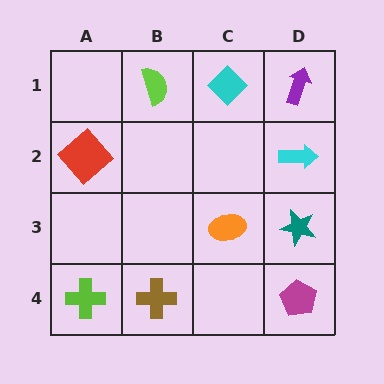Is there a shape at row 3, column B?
No, that cell is empty.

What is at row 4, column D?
A magenta pentagon.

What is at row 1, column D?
A purple arrow.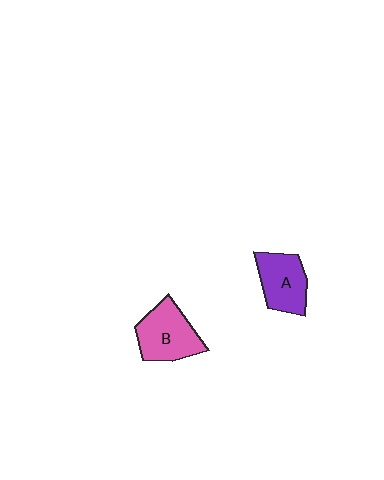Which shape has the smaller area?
Shape A (purple).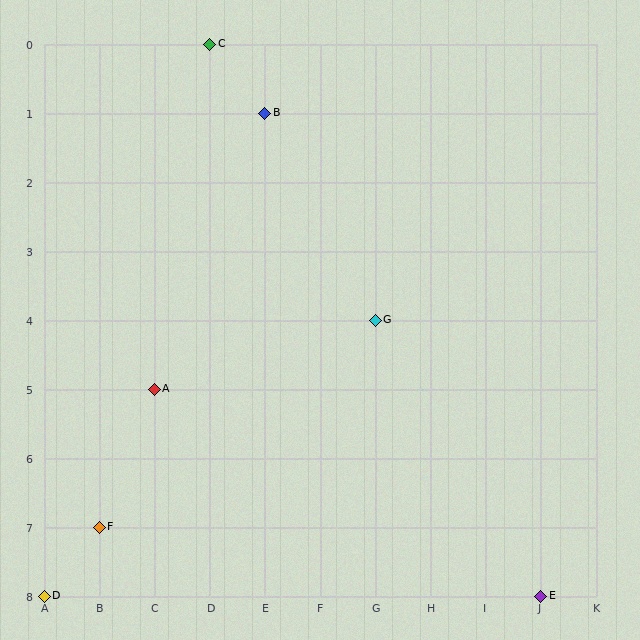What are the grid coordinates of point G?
Point G is at grid coordinates (G, 4).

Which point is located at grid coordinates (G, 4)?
Point G is at (G, 4).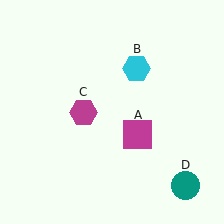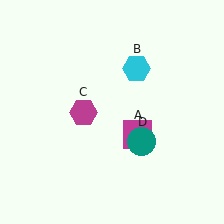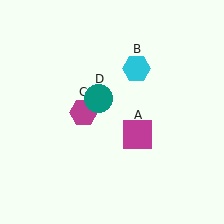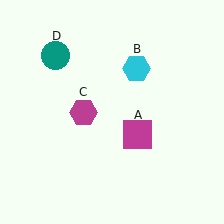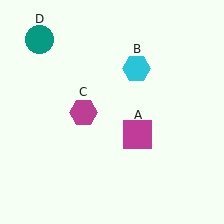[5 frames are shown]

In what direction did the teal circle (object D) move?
The teal circle (object D) moved up and to the left.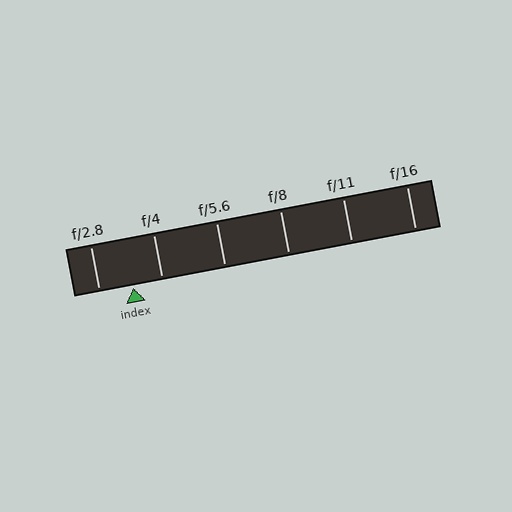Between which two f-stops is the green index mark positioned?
The index mark is between f/2.8 and f/4.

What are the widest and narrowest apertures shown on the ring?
The widest aperture shown is f/2.8 and the narrowest is f/16.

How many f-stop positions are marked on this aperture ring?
There are 6 f-stop positions marked.